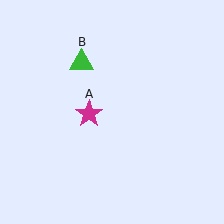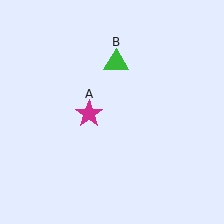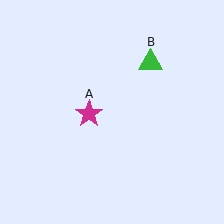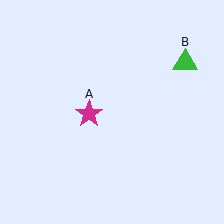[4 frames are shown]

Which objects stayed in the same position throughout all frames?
Magenta star (object A) remained stationary.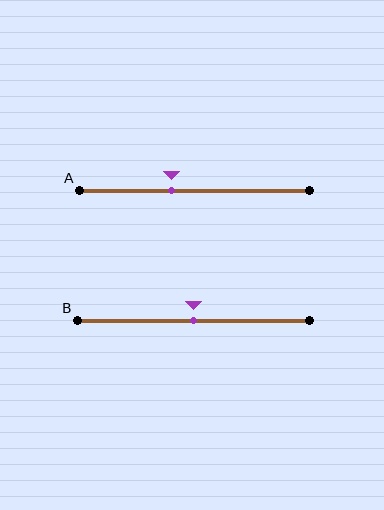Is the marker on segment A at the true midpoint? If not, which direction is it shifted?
No, the marker on segment A is shifted to the left by about 10% of the segment length.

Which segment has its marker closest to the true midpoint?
Segment B has its marker closest to the true midpoint.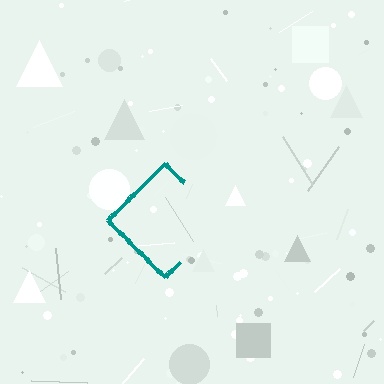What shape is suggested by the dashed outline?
The dashed outline suggests a diamond.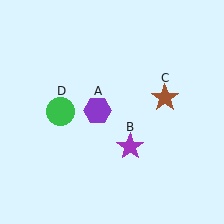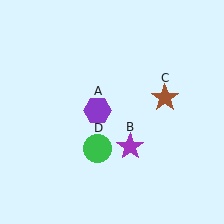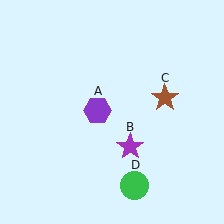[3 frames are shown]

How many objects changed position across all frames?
1 object changed position: green circle (object D).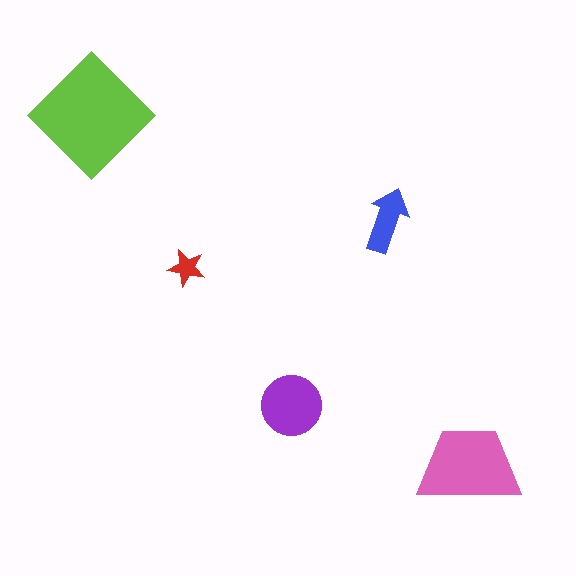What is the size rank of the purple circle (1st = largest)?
3rd.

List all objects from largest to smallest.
The lime diamond, the pink trapezoid, the purple circle, the blue arrow, the red star.